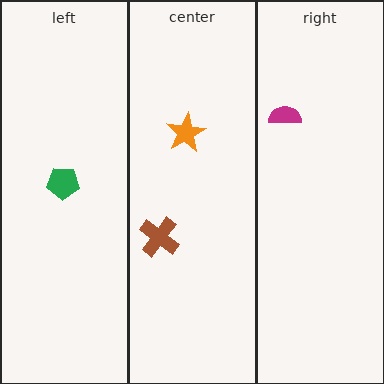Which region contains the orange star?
The center region.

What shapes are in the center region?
The brown cross, the orange star.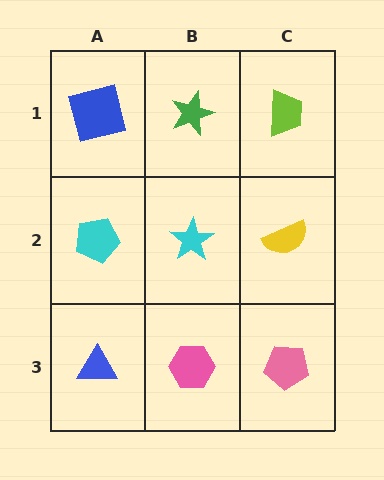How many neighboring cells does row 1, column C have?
2.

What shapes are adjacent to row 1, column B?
A cyan star (row 2, column B), a blue square (row 1, column A), a lime trapezoid (row 1, column C).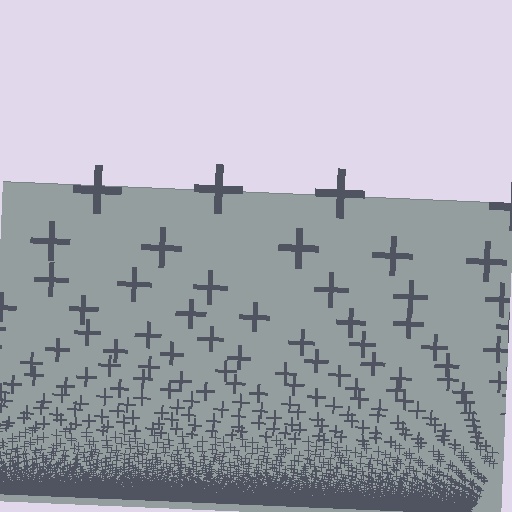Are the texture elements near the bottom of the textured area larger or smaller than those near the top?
Smaller. The gradient is inverted — elements near the bottom are smaller and denser.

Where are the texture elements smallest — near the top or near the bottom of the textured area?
Near the bottom.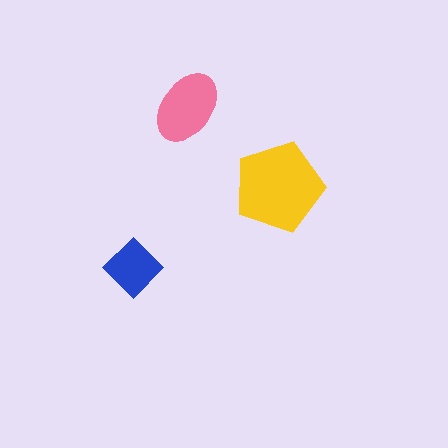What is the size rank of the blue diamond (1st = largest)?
3rd.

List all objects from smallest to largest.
The blue diamond, the pink ellipse, the yellow pentagon.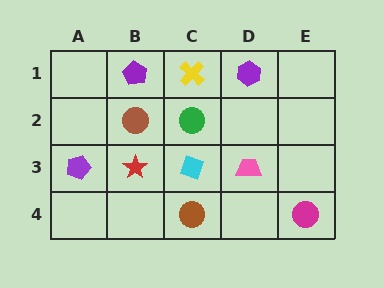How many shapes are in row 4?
2 shapes.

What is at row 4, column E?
A magenta circle.